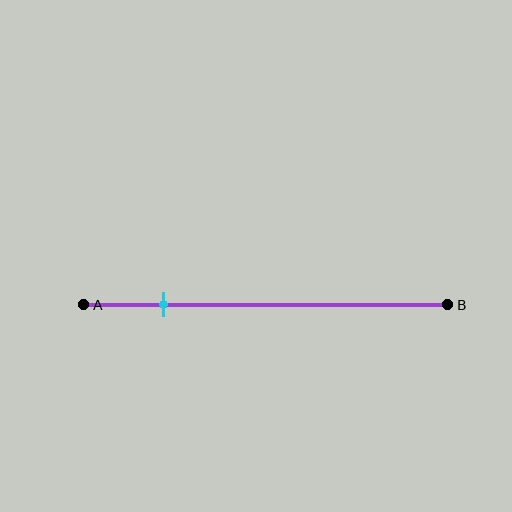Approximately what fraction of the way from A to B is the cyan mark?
The cyan mark is approximately 20% of the way from A to B.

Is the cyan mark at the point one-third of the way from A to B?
No, the mark is at about 20% from A, not at the 33% one-third point.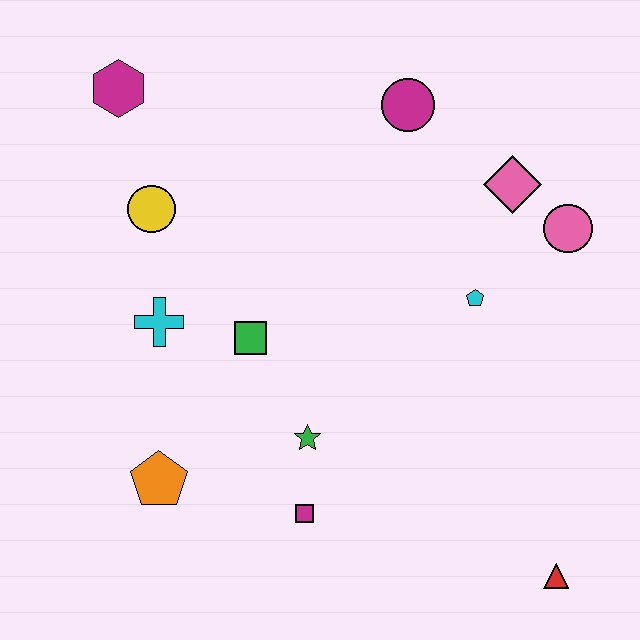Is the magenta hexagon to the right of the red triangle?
No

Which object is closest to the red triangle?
The magenta square is closest to the red triangle.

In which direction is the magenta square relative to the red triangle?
The magenta square is to the left of the red triangle.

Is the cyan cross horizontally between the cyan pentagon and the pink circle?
No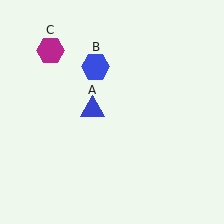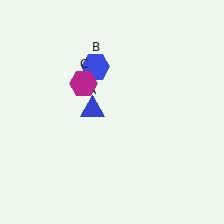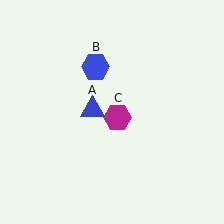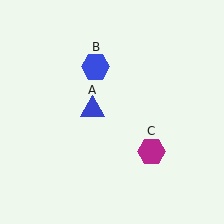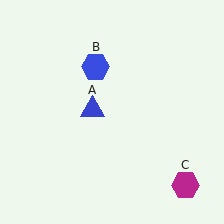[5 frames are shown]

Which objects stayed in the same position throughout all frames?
Blue triangle (object A) and blue hexagon (object B) remained stationary.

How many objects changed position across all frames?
1 object changed position: magenta hexagon (object C).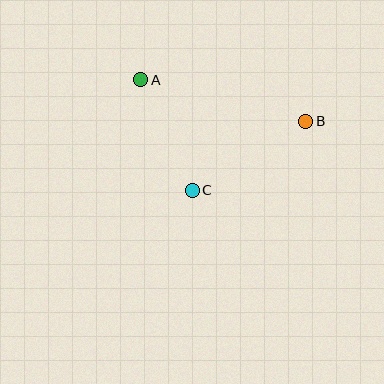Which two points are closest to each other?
Points A and C are closest to each other.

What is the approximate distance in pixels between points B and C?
The distance between B and C is approximately 132 pixels.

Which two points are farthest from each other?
Points A and B are farthest from each other.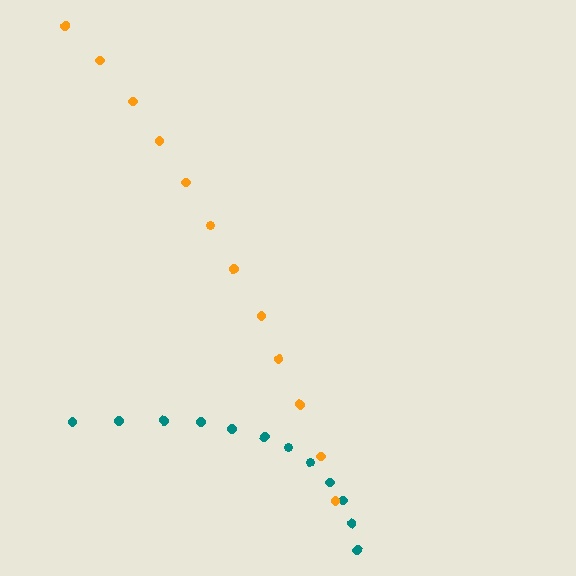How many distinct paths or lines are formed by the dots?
There are 2 distinct paths.